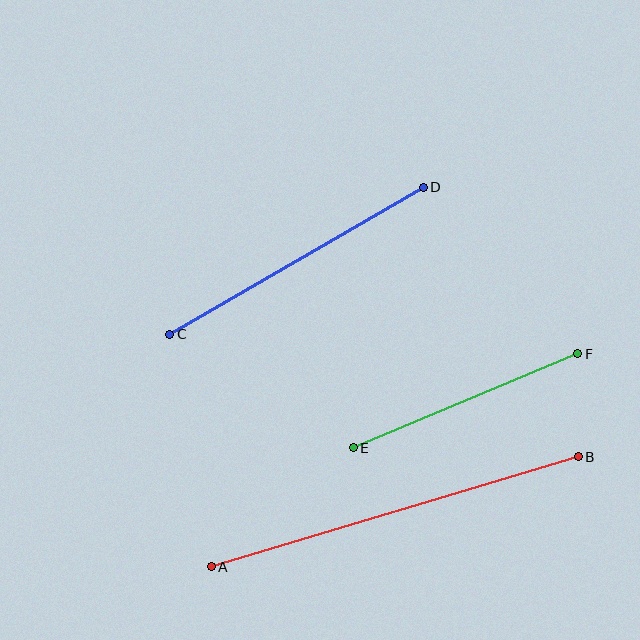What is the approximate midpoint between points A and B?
The midpoint is at approximately (395, 512) pixels.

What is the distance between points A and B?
The distance is approximately 383 pixels.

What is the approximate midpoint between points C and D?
The midpoint is at approximately (297, 261) pixels.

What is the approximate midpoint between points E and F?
The midpoint is at approximately (465, 401) pixels.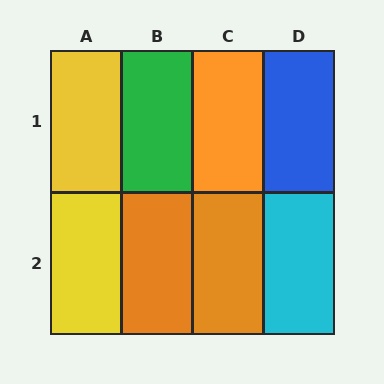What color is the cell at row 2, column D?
Cyan.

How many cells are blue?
1 cell is blue.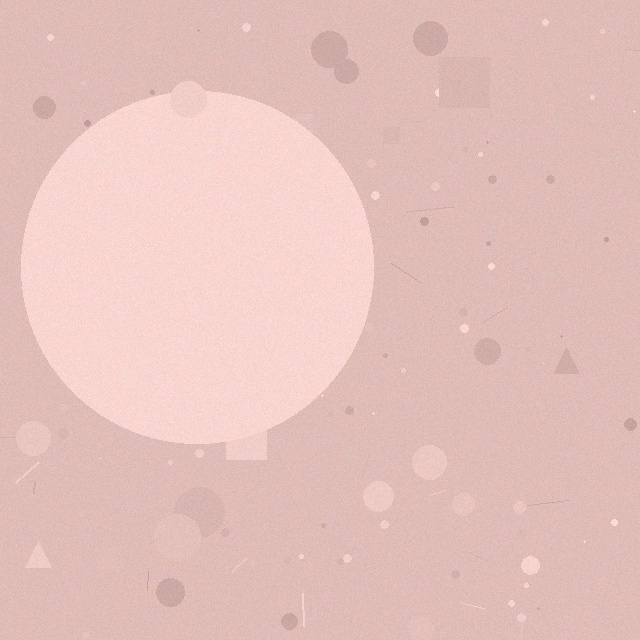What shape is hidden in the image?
A circle is hidden in the image.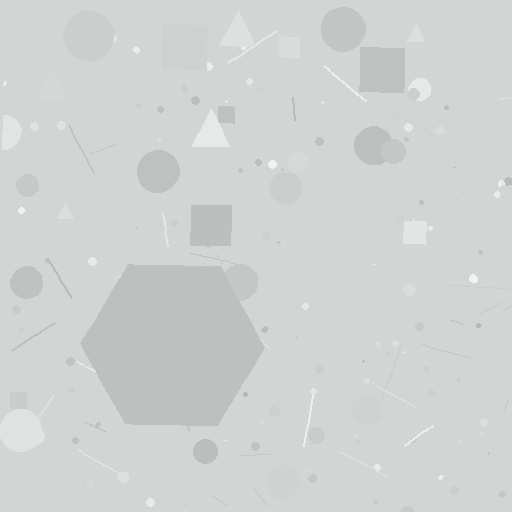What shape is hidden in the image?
A hexagon is hidden in the image.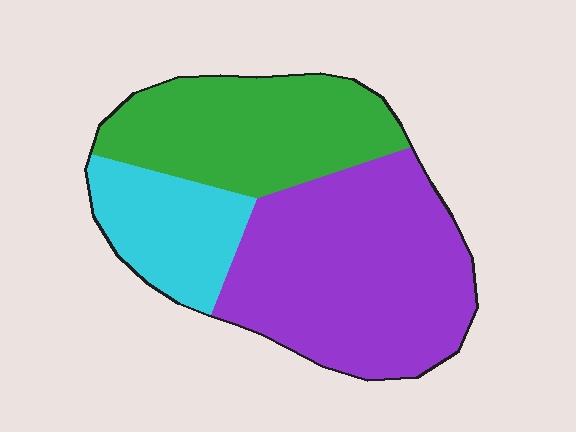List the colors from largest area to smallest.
From largest to smallest: purple, green, cyan.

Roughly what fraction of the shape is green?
Green takes up about one third (1/3) of the shape.